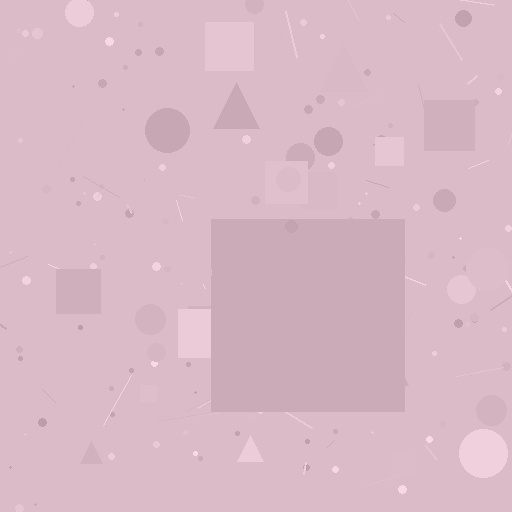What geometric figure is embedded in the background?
A square is embedded in the background.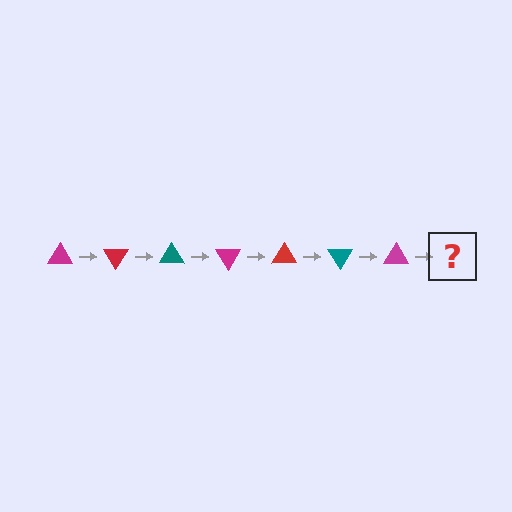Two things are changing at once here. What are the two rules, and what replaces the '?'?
The two rules are that it rotates 60 degrees each step and the color cycles through magenta, red, and teal. The '?' should be a red triangle, rotated 420 degrees from the start.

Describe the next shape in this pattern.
It should be a red triangle, rotated 420 degrees from the start.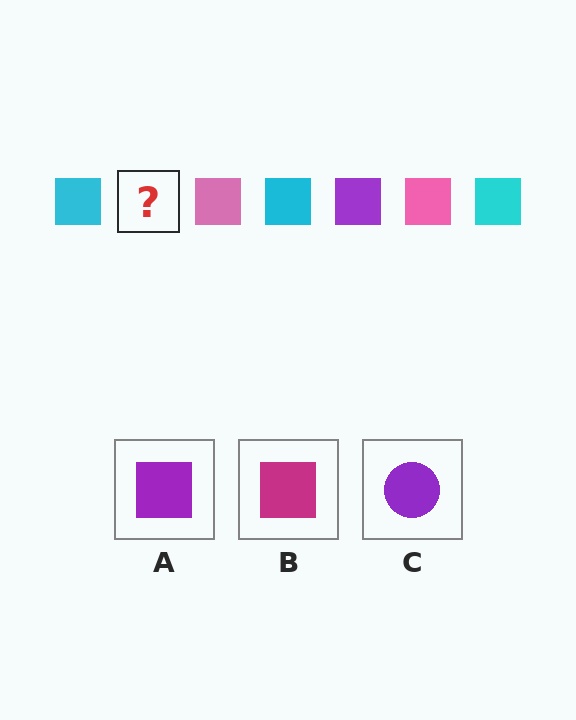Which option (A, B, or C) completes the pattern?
A.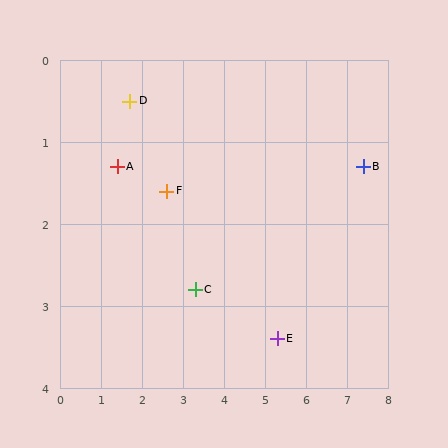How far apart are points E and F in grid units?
Points E and F are about 3.2 grid units apart.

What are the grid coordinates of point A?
Point A is at approximately (1.4, 1.3).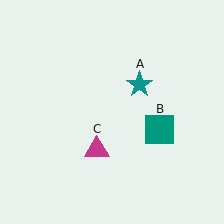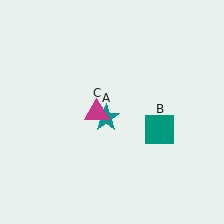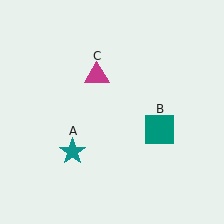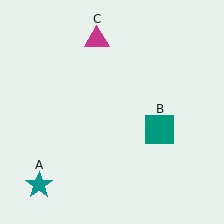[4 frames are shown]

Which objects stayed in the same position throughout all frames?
Teal square (object B) remained stationary.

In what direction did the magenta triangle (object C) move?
The magenta triangle (object C) moved up.